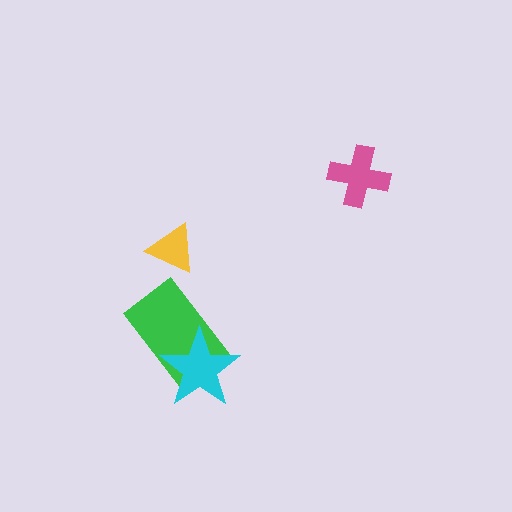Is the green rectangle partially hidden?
Yes, it is partially covered by another shape.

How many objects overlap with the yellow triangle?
0 objects overlap with the yellow triangle.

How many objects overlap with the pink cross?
0 objects overlap with the pink cross.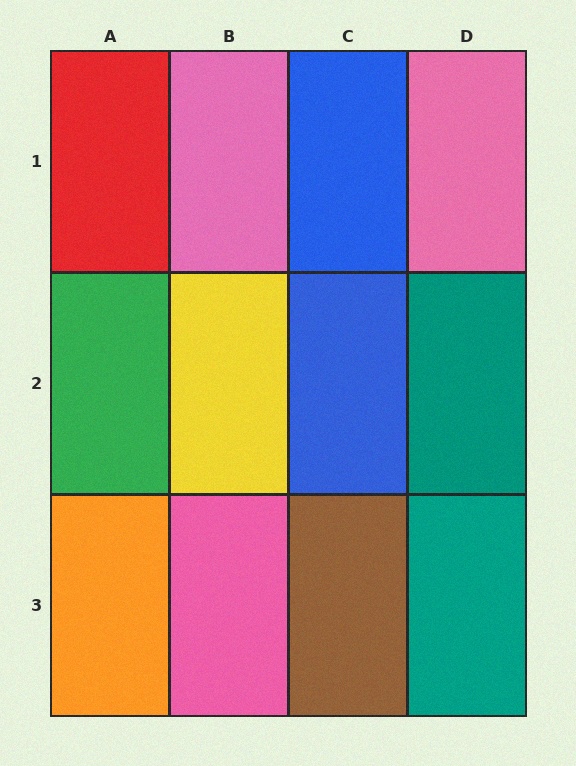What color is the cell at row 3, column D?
Teal.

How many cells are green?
1 cell is green.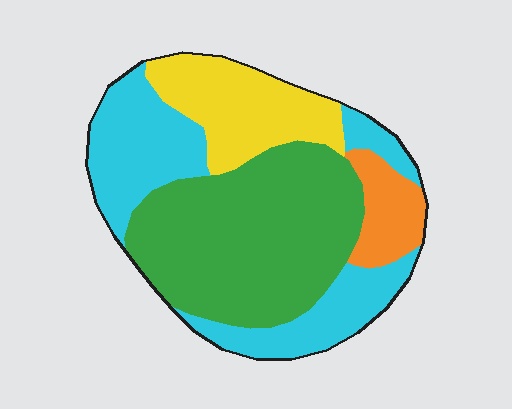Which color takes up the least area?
Orange, at roughly 10%.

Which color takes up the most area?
Green, at roughly 40%.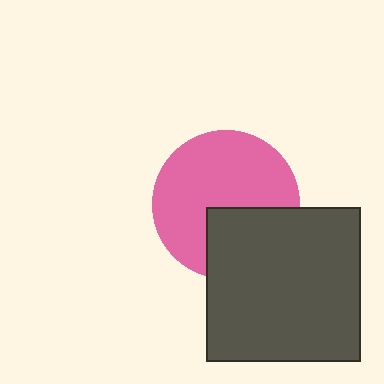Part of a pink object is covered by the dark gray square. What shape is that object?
It is a circle.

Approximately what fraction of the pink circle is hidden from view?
Roughly 32% of the pink circle is hidden behind the dark gray square.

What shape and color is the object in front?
The object in front is a dark gray square.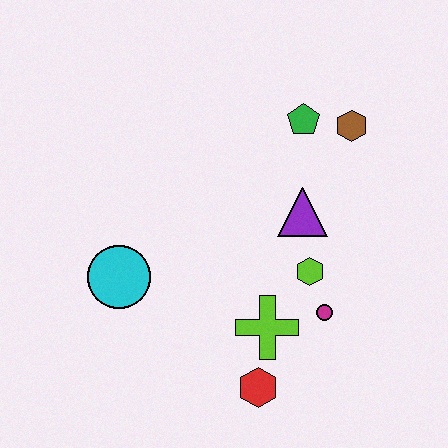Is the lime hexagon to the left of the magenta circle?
Yes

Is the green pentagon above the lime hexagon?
Yes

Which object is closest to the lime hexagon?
The magenta circle is closest to the lime hexagon.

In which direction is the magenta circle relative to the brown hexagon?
The magenta circle is below the brown hexagon.